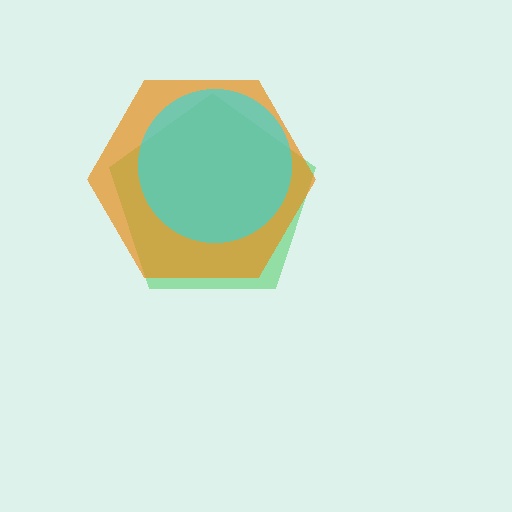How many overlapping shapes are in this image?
There are 3 overlapping shapes in the image.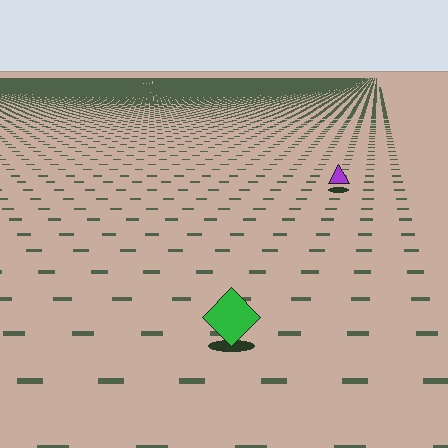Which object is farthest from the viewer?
The purple triangle is farthest from the viewer. It appears smaller and the ground texture around it is denser.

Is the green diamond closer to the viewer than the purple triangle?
Yes. The green diamond is closer — you can tell from the texture gradient: the ground texture is coarser near it.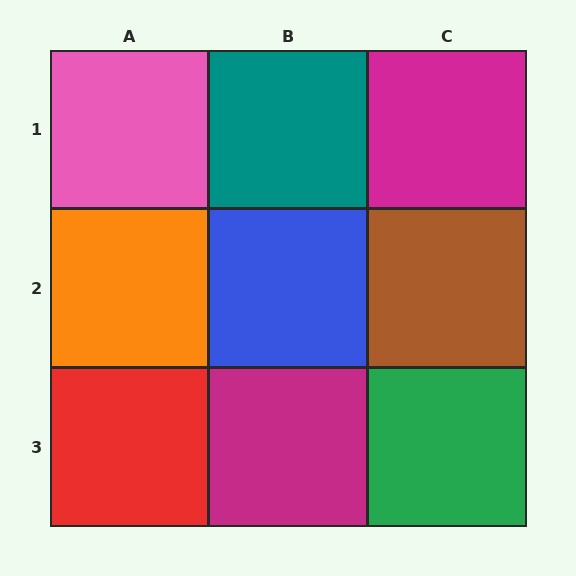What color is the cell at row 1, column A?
Pink.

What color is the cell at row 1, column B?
Teal.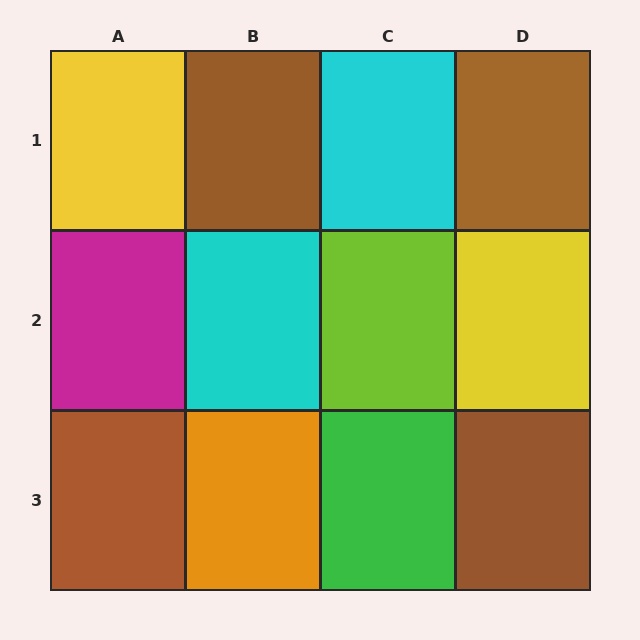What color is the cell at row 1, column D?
Brown.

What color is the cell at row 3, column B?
Orange.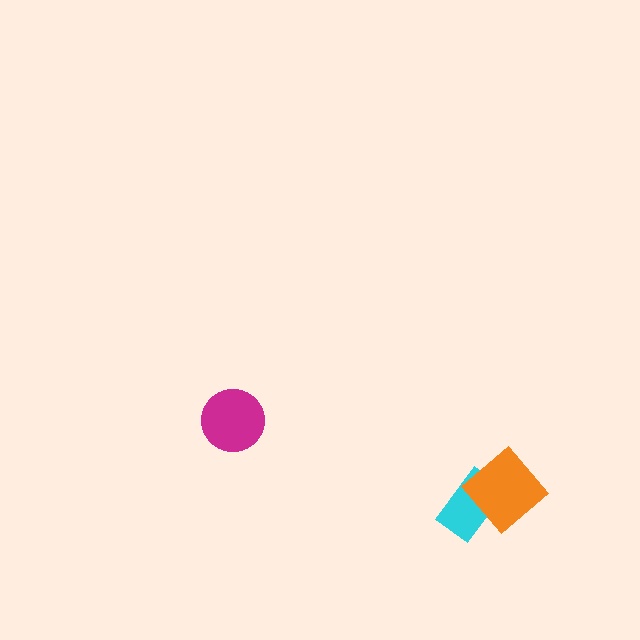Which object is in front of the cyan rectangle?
The orange diamond is in front of the cyan rectangle.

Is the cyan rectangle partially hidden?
Yes, it is partially covered by another shape.